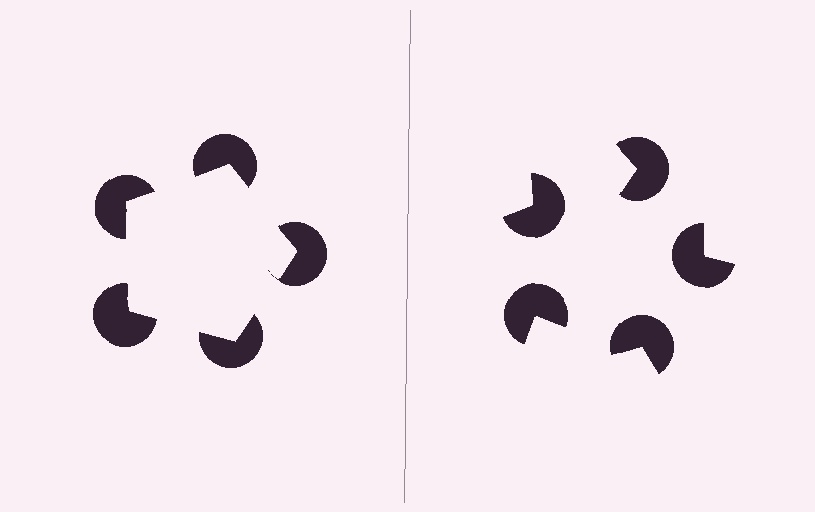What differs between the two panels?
The pac-man discs are positioned identically on both sides; only the wedge orientations differ. On the left they align to a pentagon; on the right they are misaligned.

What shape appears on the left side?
An illusory pentagon.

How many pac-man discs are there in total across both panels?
10 — 5 on each side.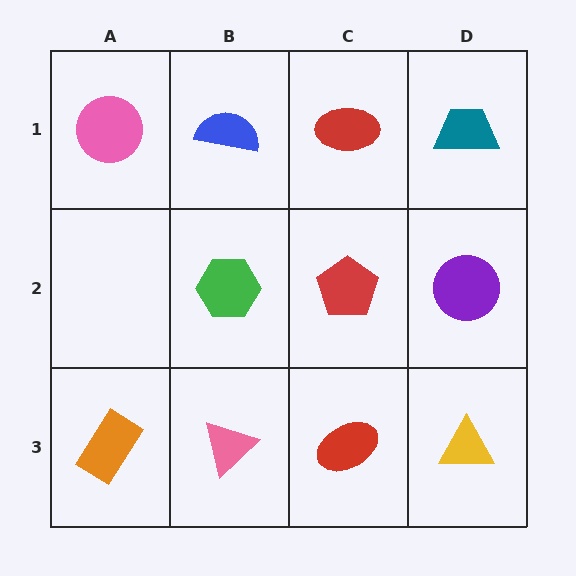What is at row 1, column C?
A red ellipse.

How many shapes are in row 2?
3 shapes.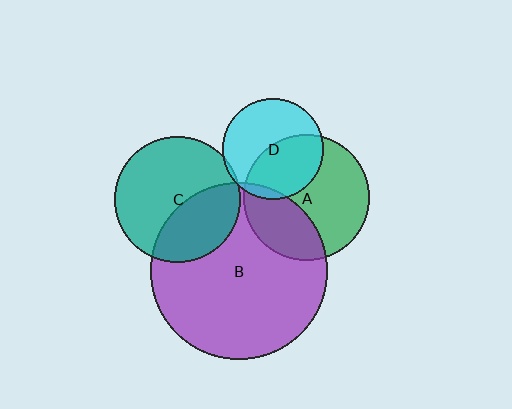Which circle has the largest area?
Circle B (purple).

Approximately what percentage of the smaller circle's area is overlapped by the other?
Approximately 45%.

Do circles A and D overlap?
Yes.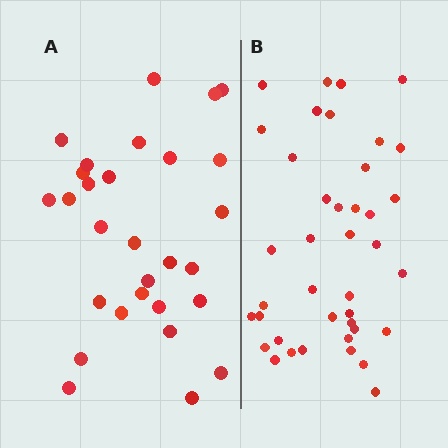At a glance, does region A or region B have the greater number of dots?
Region B (the right region) has more dots.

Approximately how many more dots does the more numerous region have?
Region B has roughly 12 or so more dots than region A.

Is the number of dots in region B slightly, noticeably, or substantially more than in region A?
Region B has noticeably more, but not dramatically so. The ratio is roughly 1.4 to 1.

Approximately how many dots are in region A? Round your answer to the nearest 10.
About 30 dots. (The exact count is 29, which rounds to 30.)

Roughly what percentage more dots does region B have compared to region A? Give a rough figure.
About 40% more.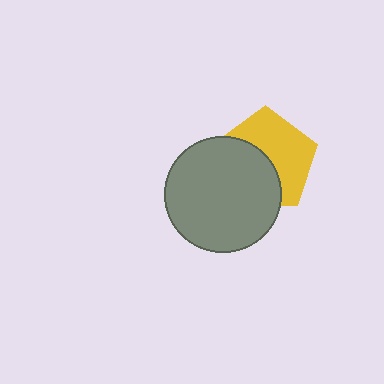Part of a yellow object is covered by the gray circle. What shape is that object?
It is a pentagon.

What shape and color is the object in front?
The object in front is a gray circle.